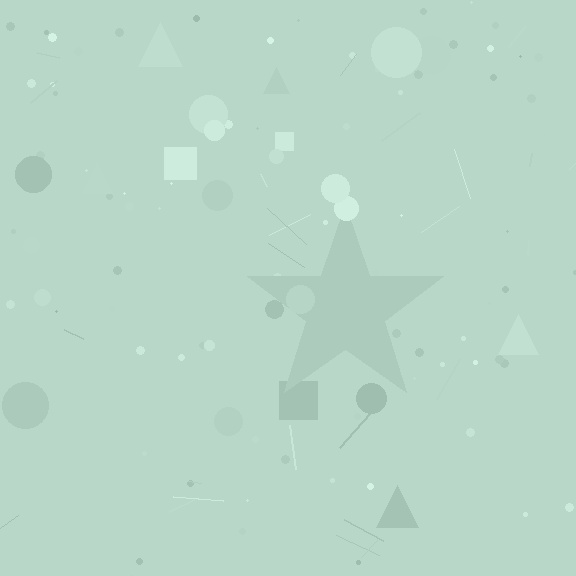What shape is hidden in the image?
A star is hidden in the image.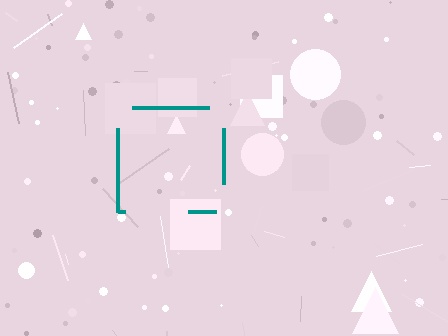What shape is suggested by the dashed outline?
The dashed outline suggests a square.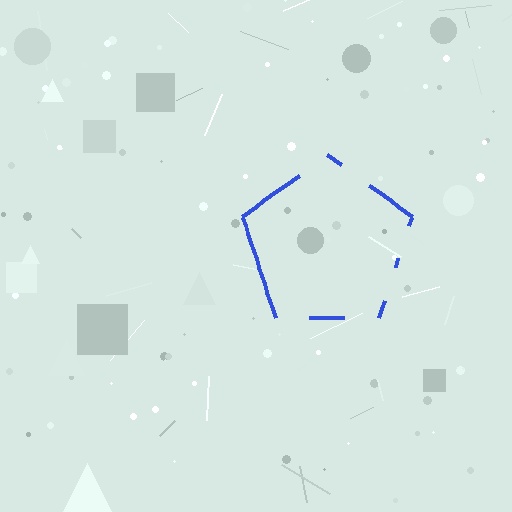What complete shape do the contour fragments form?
The contour fragments form a pentagon.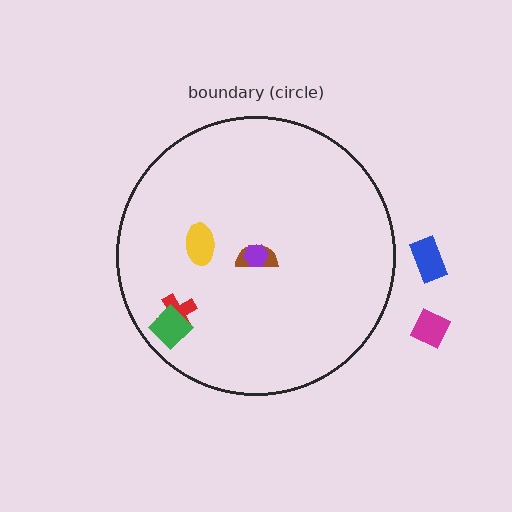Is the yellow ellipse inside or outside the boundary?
Inside.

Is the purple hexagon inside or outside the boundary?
Inside.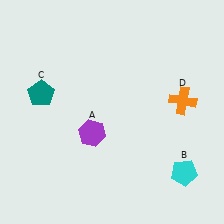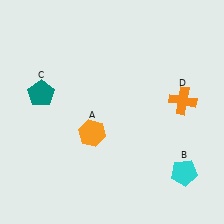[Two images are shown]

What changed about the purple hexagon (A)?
In Image 1, A is purple. In Image 2, it changed to orange.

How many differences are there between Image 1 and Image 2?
There is 1 difference between the two images.